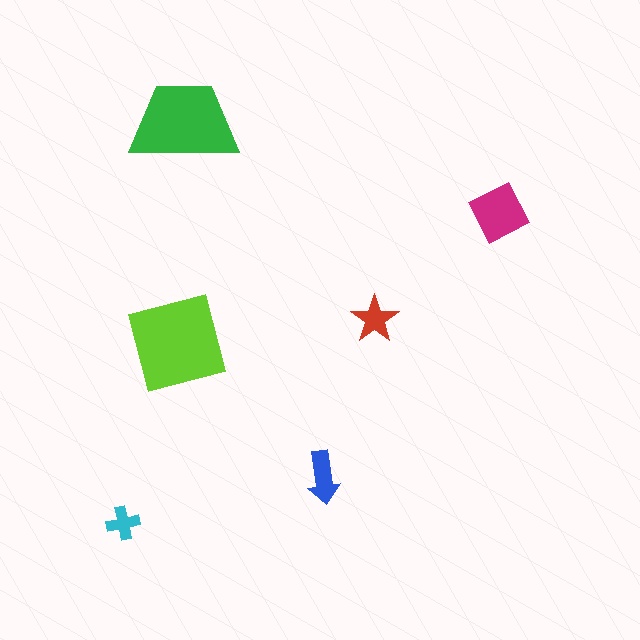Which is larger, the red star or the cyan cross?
The red star.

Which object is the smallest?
The cyan cross.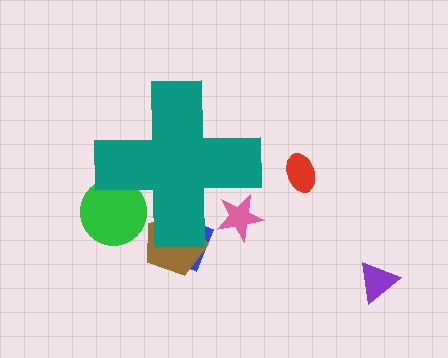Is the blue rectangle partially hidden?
Yes, the blue rectangle is partially hidden behind the teal cross.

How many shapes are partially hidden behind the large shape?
4 shapes are partially hidden.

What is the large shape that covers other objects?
A teal cross.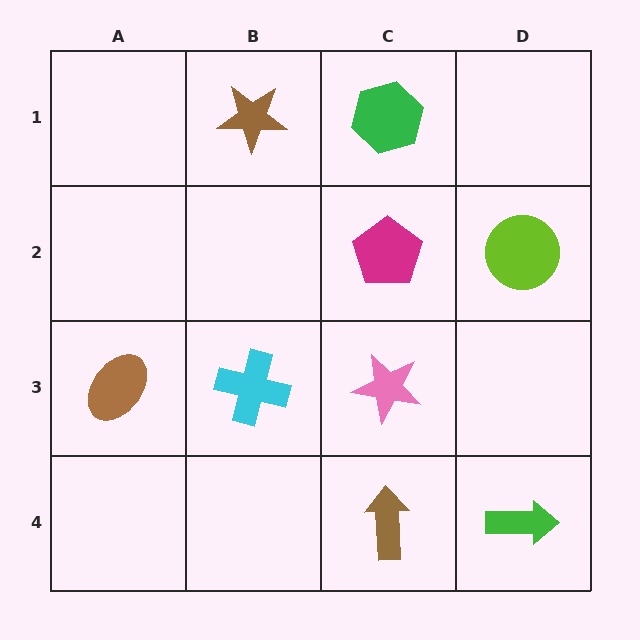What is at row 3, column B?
A cyan cross.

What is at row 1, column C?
A green hexagon.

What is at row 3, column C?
A pink star.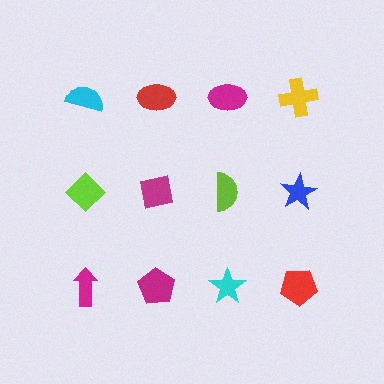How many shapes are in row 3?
4 shapes.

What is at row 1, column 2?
A red ellipse.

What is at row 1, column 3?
A magenta ellipse.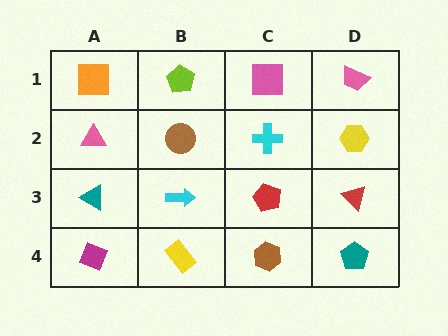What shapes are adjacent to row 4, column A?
A teal triangle (row 3, column A), a yellow rectangle (row 4, column B).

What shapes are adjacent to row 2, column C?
A pink square (row 1, column C), a red pentagon (row 3, column C), a brown circle (row 2, column B), a yellow hexagon (row 2, column D).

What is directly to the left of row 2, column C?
A brown circle.